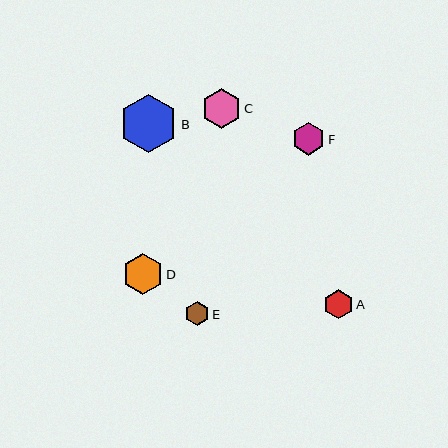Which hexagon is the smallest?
Hexagon E is the smallest with a size of approximately 24 pixels.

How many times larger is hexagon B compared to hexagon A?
Hexagon B is approximately 2.0 times the size of hexagon A.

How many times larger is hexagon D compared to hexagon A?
Hexagon D is approximately 1.4 times the size of hexagon A.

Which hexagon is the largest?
Hexagon B is the largest with a size of approximately 58 pixels.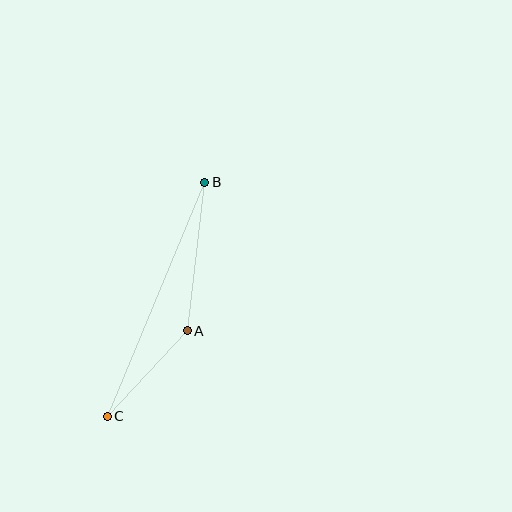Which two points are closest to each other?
Points A and C are closest to each other.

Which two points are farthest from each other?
Points B and C are farthest from each other.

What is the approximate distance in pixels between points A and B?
The distance between A and B is approximately 150 pixels.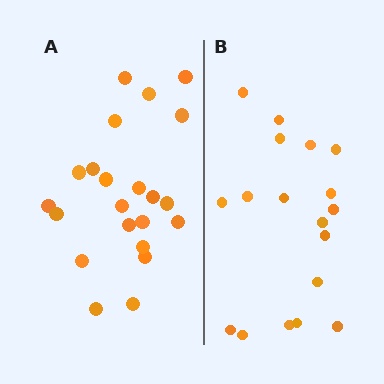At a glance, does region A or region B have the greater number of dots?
Region A (the left region) has more dots.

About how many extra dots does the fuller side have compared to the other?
Region A has about 4 more dots than region B.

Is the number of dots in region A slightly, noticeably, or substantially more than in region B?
Region A has only slightly more — the two regions are fairly close. The ratio is roughly 1.2 to 1.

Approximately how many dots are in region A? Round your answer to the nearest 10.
About 20 dots. (The exact count is 22, which rounds to 20.)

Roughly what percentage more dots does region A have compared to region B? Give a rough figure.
About 20% more.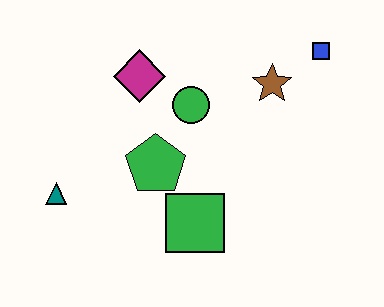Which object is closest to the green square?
The green pentagon is closest to the green square.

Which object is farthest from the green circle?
The teal triangle is farthest from the green circle.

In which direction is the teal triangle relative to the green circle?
The teal triangle is to the left of the green circle.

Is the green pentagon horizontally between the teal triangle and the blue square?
Yes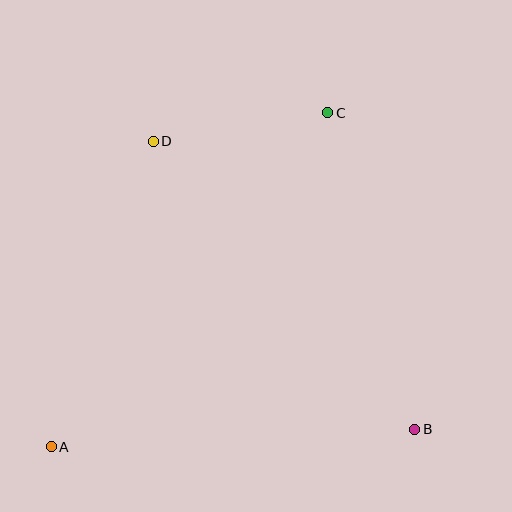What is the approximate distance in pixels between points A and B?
The distance between A and B is approximately 364 pixels.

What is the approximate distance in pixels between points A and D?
The distance between A and D is approximately 322 pixels.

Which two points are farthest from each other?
Points A and C are farthest from each other.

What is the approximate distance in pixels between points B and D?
The distance between B and D is approximately 389 pixels.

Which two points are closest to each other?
Points C and D are closest to each other.